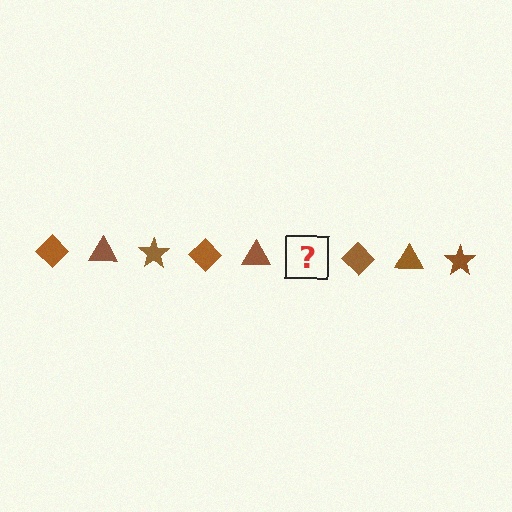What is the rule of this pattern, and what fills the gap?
The rule is that the pattern cycles through diamond, triangle, star shapes in brown. The gap should be filled with a brown star.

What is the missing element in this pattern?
The missing element is a brown star.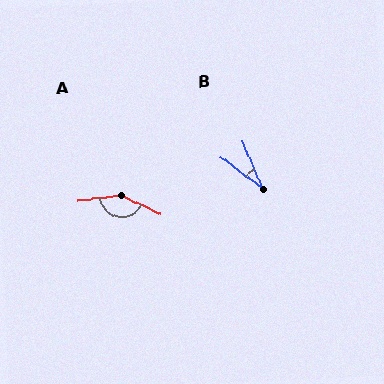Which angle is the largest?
A, at approximately 147 degrees.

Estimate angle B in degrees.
Approximately 29 degrees.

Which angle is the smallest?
B, at approximately 29 degrees.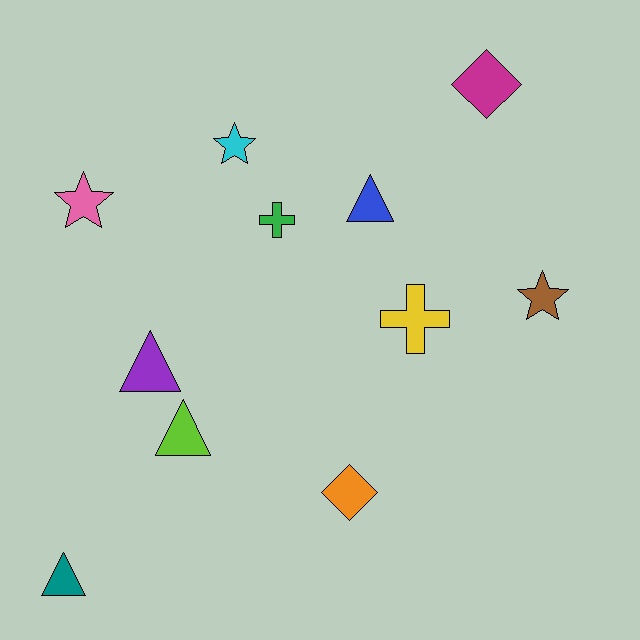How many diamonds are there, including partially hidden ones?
There are 2 diamonds.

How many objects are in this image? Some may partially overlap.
There are 11 objects.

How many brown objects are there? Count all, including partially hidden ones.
There is 1 brown object.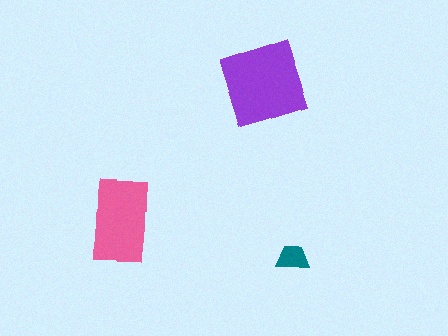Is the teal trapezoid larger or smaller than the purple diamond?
Smaller.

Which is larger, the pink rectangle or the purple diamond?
The purple diamond.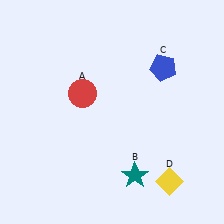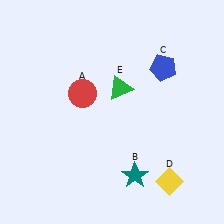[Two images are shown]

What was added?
A green triangle (E) was added in Image 2.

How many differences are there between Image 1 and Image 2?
There is 1 difference between the two images.